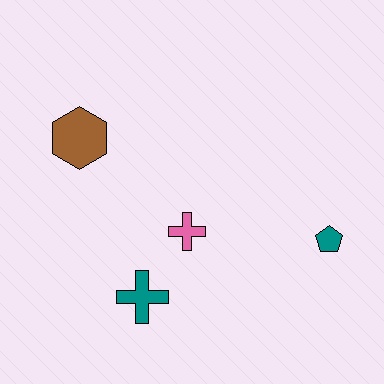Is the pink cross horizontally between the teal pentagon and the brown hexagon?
Yes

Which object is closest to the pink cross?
The teal cross is closest to the pink cross.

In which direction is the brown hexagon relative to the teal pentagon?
The brown hexagon is to the left of the teal pentagon.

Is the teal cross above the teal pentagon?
No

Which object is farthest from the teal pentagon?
The brown hexagon is farthest from the teal pentagon.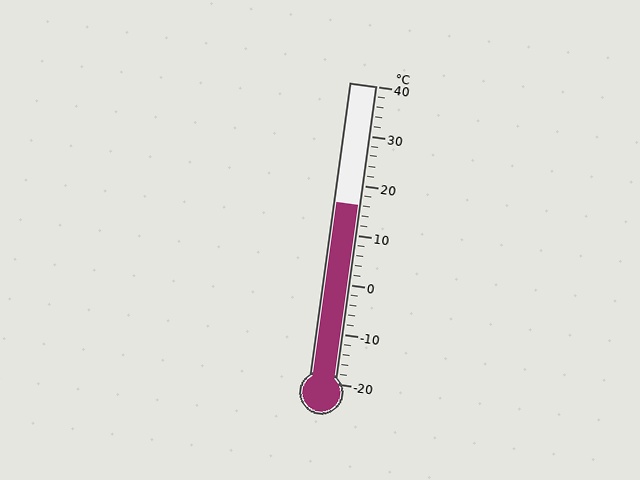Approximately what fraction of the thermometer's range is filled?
The thermometer is filled to approximately 60% of its range.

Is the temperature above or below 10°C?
The temperature is above 10°C.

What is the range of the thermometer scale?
The thermometer scale ranges from -20°C to 40°C.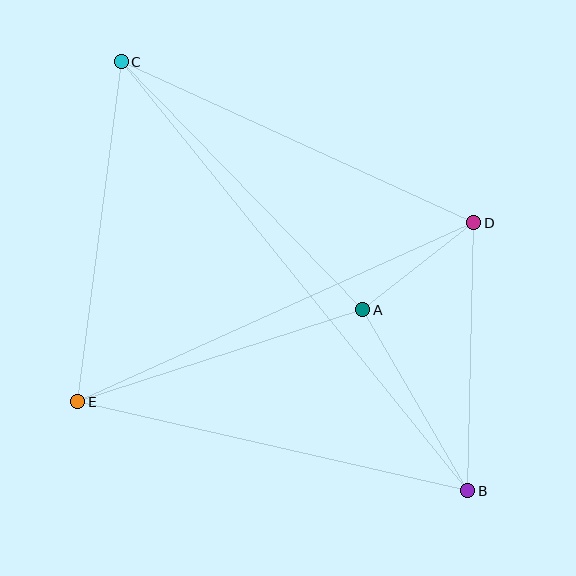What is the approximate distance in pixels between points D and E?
The distance between D and E is approximately 434 pixels.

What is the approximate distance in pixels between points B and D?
The distance between B and D is approximately 268 pixels.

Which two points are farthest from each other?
Points B and C are farthest from each other.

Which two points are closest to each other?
Points A and D are closest to each other.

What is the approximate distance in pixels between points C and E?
The distance between C and E is approximately 343 pixels.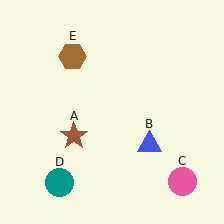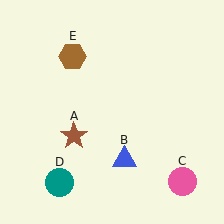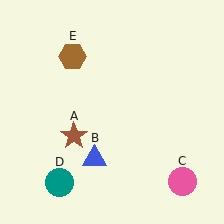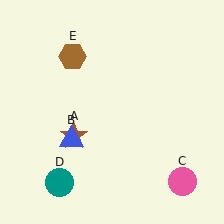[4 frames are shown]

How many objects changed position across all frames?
1 object changed position: blue triangle (object B).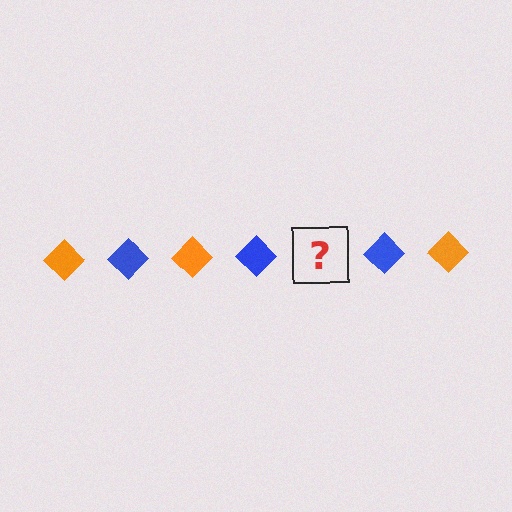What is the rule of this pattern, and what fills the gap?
The rule is that the pattern cycles through orange, blue diamonds. The gap should be filled with an orange diamond.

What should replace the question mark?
The question mark should be replaced with an orange diamond.